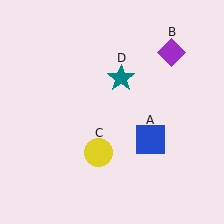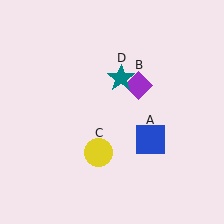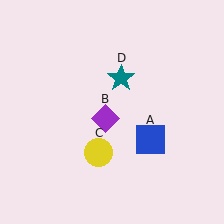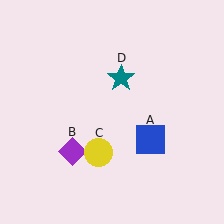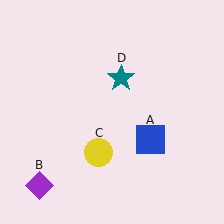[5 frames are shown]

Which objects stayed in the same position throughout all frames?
Blue square (object A) and yellow circle (object C) and teal star (object D) remained stationary.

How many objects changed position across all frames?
1 object changed position: purple diamond (object B).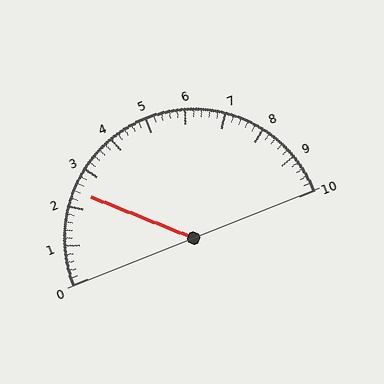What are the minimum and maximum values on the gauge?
The gauge ranges from 0 to 10.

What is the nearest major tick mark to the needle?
The nearest major tick mark is 2.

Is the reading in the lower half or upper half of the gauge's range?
The reading is in the lower half of the range (0 to 10).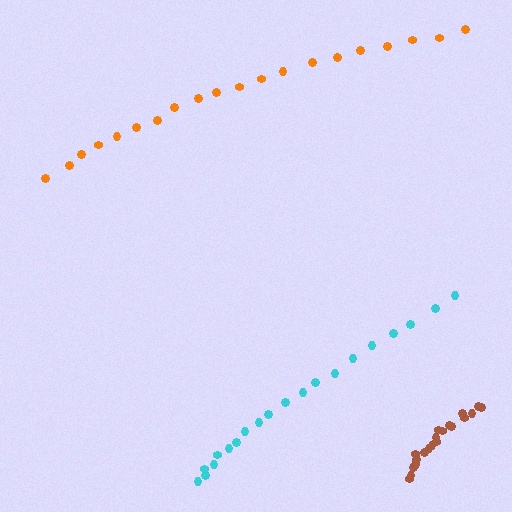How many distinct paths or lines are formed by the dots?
There are 3 distinct paths.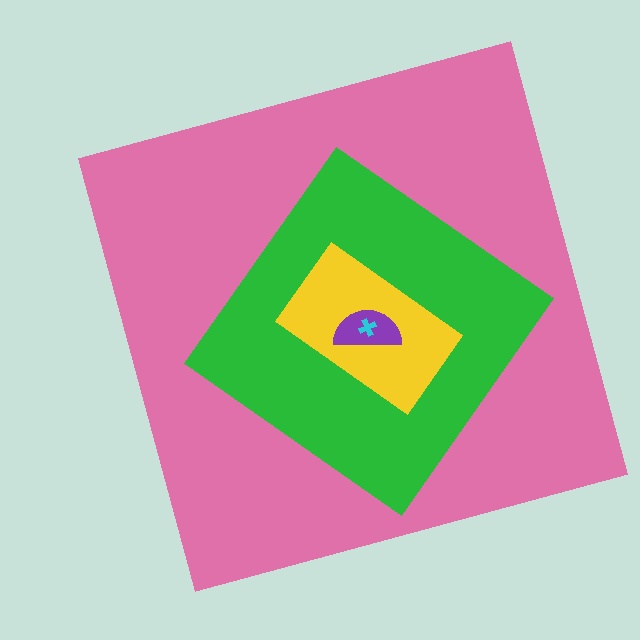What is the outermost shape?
The pink square.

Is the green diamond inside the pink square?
Yes.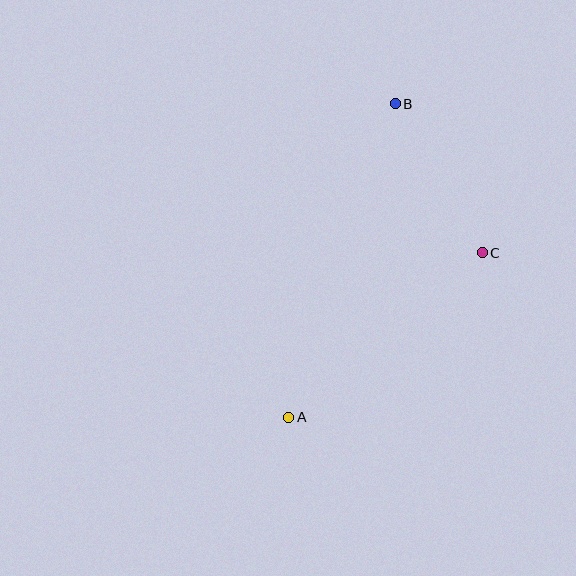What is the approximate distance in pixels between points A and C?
The distance between A and C is approximately 254 pixels.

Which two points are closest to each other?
Points B and C are closest to each other.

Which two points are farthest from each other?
Points A and B are farthest from each other.